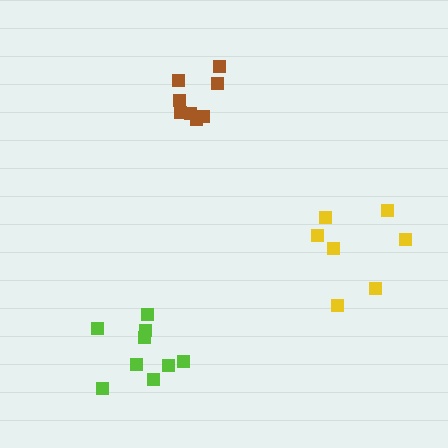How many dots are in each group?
Group 1: 7 dots, Group 2: 9 dots, Group 3: 8 dots (24 total).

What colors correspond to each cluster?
The clusters are colored: yellow, lime, brown.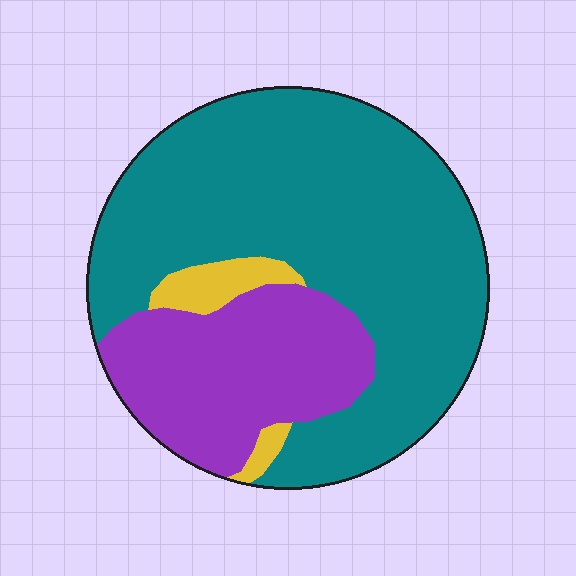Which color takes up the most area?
Teal, at roughly 70%.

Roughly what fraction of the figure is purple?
Purple covers roughly 25% of the figure.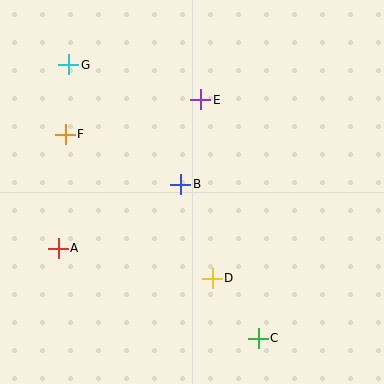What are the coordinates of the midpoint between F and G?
The midpoint between F and G is at (67, 99).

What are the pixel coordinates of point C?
Point C is at (258, 338).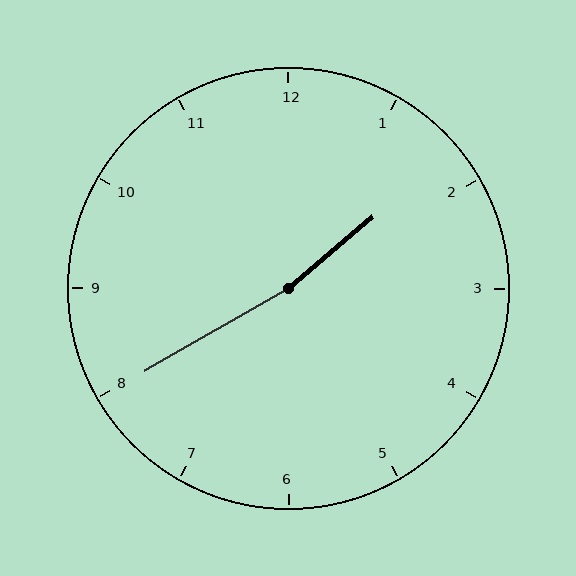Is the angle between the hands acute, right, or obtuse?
It is obtuse.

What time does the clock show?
1:40.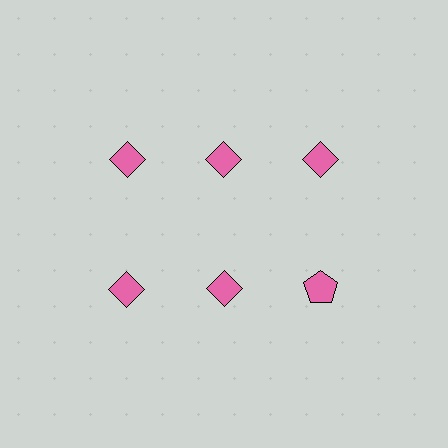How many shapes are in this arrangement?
There are 6 shapes arranged in a grid pattern.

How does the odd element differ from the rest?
It has a different shape: pentagon instead of diamond.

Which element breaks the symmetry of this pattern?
The pink pentagon in the second row, center column breaks the symmetry. All other shapes are pink diamonds.